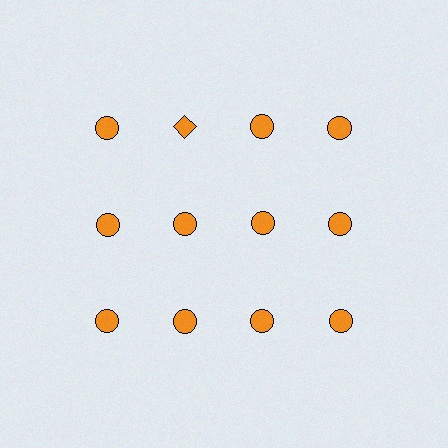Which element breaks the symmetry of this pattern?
The orange diamond in the top row, second from left column breaks the symmetry. All other shapes are orange circles.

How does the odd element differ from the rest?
It has a different shape: diamond instead of circle.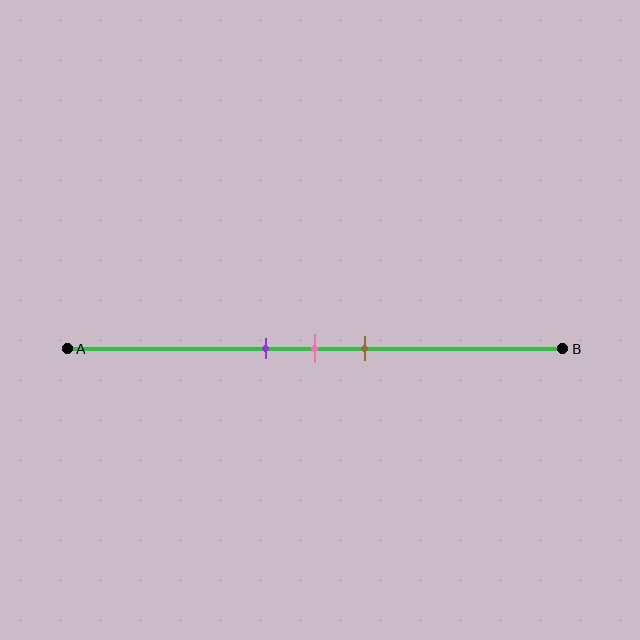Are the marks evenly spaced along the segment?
Yes, the marks are approximately evenly spaced.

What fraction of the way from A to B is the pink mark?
The pink mark is approximately 50% (0.5) of the way from A to B.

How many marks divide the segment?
There are 3 marks dividing the segment.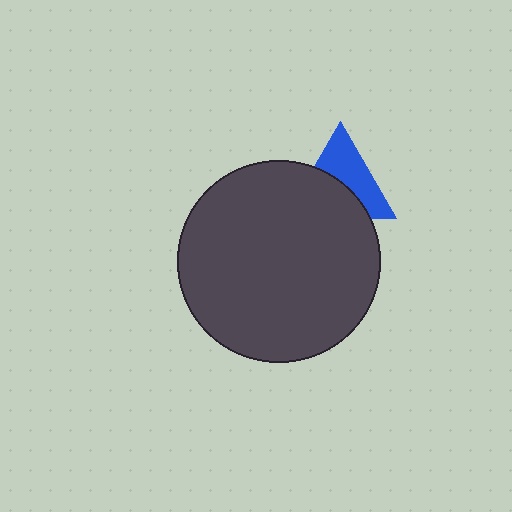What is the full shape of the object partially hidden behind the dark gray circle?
The partially hidden object is a blue triangle.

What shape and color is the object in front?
The object in front is a dark gray circle.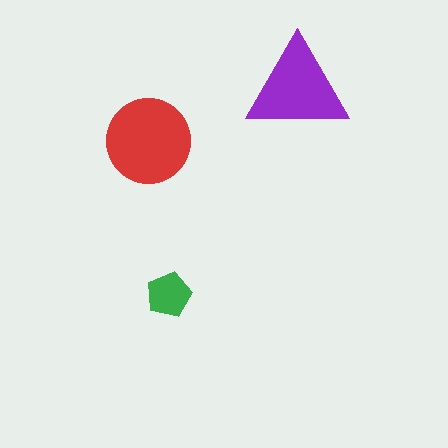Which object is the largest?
The red circle.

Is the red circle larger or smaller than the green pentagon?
Larger.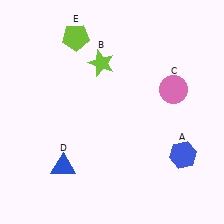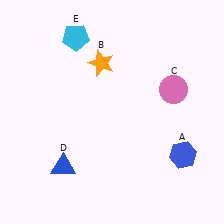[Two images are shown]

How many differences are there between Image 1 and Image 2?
There are 2 differences between the two images.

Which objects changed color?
B changed from lime to orange. E changed from lime to cyan.